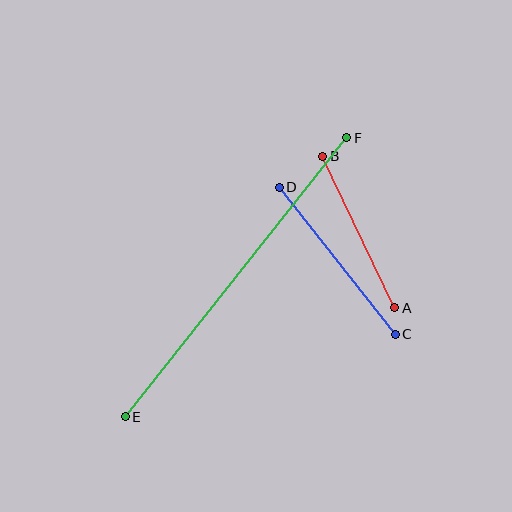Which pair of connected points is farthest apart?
Points E and F are farthest apart.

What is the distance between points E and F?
The distance is approximately 356 pixels.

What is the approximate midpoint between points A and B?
The midpoint is at approximately (359, 232) pixels.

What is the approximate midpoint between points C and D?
The midpoint is at approximately (337, 261) pixels.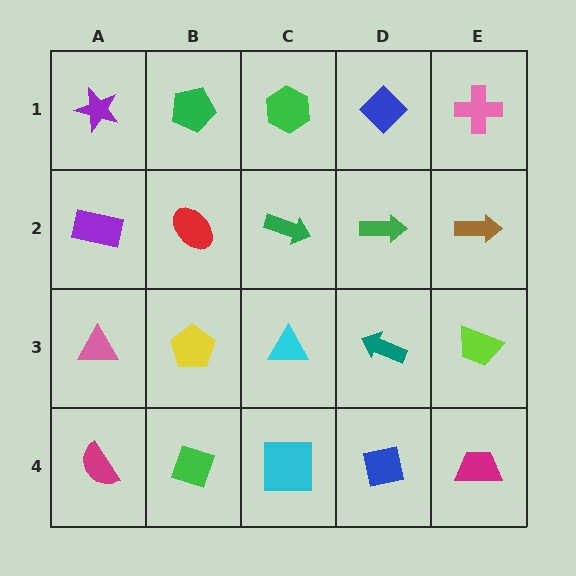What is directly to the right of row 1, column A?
A green pentagon.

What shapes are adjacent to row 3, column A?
A purple rectangle (row 2, column A), a magenta semicircle (row 4, column A), a yellow pentagon (row 3, column B).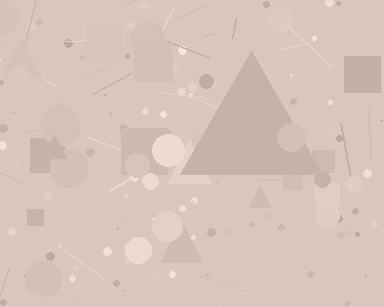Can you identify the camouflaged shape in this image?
The camouflaged shape is a triangle.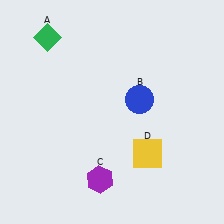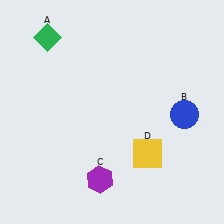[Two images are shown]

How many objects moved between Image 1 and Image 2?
1 object moved between the two images.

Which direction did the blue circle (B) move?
The blue circle (B) moved right.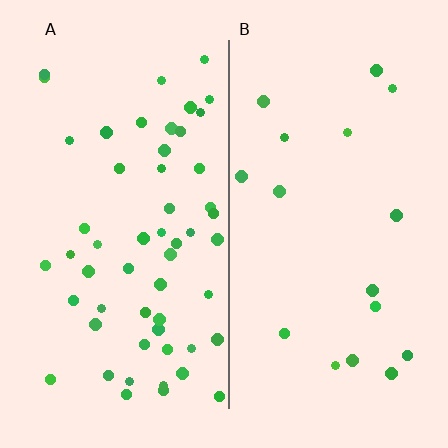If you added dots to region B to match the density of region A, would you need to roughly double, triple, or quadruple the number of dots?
Approximately triple.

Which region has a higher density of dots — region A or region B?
A (the left).